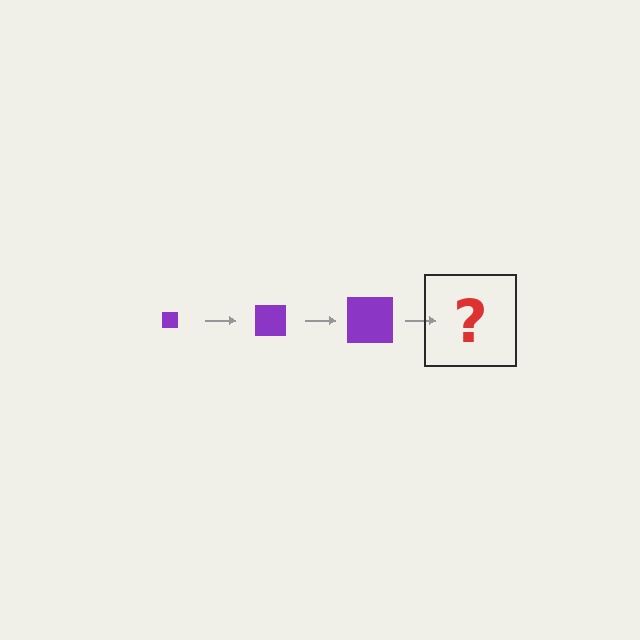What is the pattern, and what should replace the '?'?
The pattern is that the square gets progressively larger each step. The '?' should be a purple square, larger than the previous one.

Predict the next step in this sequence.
The next step is a purple square, larger than the previous one.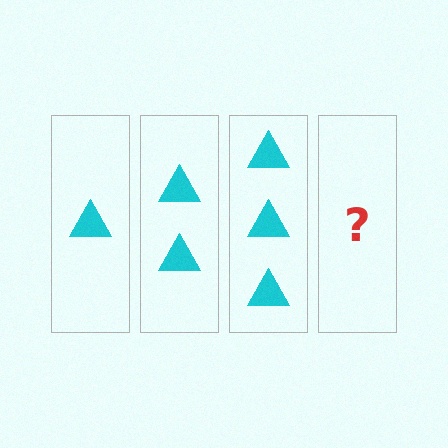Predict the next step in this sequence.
The next step is 4 triangles.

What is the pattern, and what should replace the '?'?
The pattern is that each step adds one more triangle. The '?' should be 4 triangles.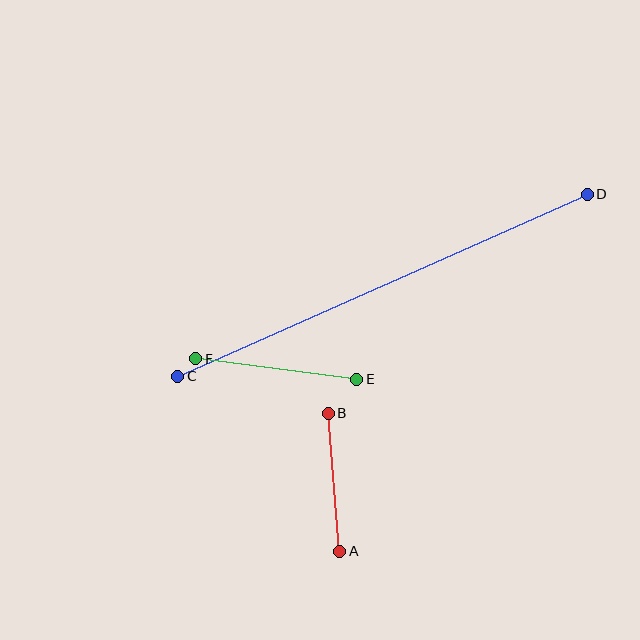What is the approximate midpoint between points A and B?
The midpoint is at approximately (334, 482) pixels.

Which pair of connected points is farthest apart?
Points C and D are farthest apart.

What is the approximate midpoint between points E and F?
The midpoint is at approximately (276, 369) pixels.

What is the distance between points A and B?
The distance is approximately 139 pixels.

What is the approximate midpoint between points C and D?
The midpoint is at approximately (383, 285) pixels.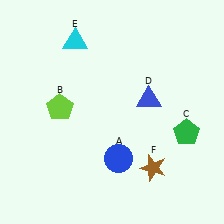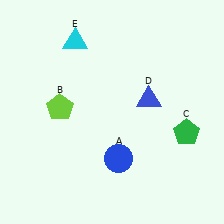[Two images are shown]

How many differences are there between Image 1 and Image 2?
There is 1 difference between the two images.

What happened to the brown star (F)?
The brown star (F) was removed in Image 2. It was in the bottom-right area of Image 1.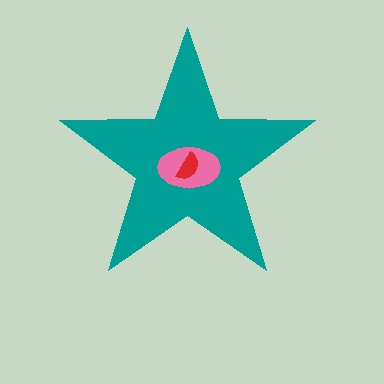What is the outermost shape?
The teal star.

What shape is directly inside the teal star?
The pink ellipse.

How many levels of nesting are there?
3.